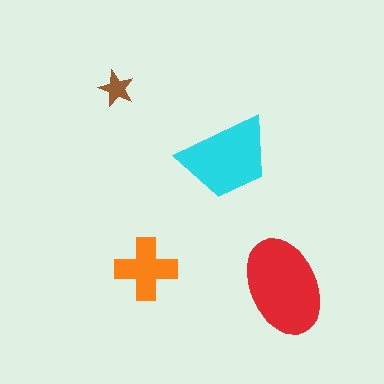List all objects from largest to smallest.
The red ellipse, the cyan trapezoid, the orange cross, the brown star.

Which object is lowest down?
The red ellipse is bottommost.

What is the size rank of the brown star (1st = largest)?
4th.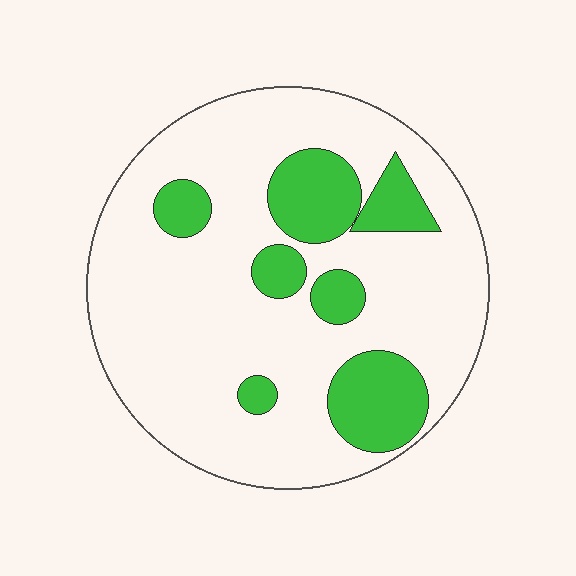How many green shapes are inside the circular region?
7.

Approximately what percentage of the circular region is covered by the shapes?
Approximately 20%.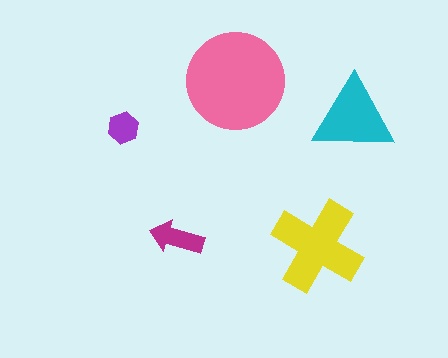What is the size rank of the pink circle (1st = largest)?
1st.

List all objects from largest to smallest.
The pink circle, the yellow cross, the cyan triangle, the magenta arrow, the purple hexagon.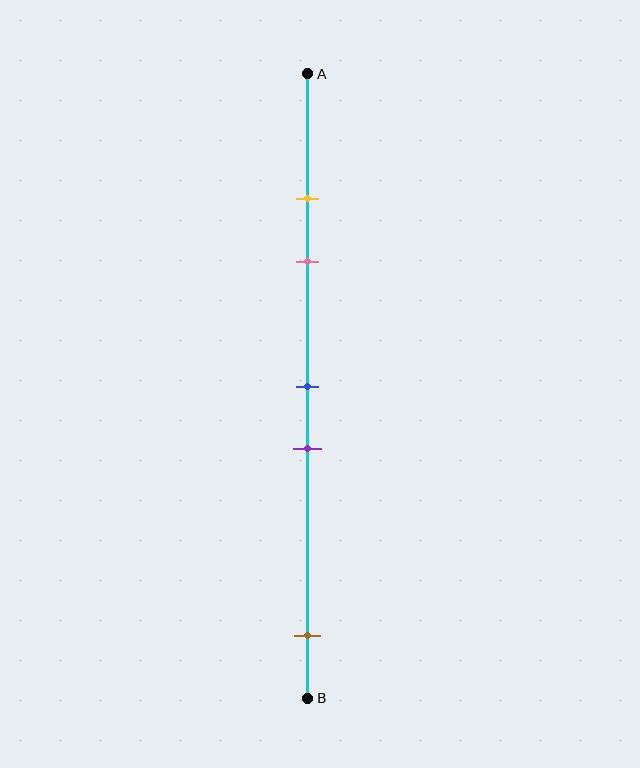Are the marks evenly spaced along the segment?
No, the marks are not evenly spaced.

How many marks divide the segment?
There are 5 marks dividing the segment.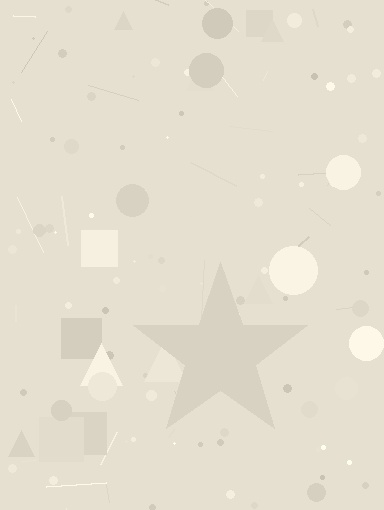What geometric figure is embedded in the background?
A star is embedded in the background.